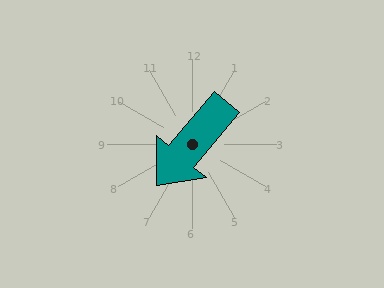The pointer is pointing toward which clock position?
Roughly 7 o'clock.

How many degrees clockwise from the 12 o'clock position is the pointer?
Approximately 220 degrees.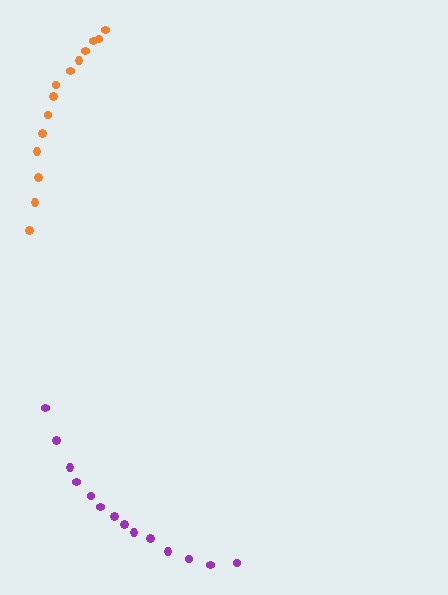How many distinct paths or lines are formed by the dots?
There are 2 distinct paths.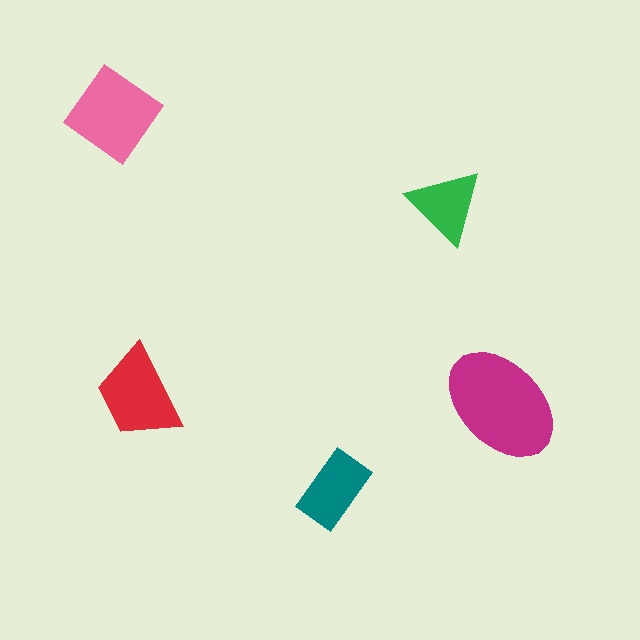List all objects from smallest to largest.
The green triangle, the teal rectangle, the red trapezoid, the pink diamond, the magenta ellipse.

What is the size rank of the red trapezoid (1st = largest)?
3rd.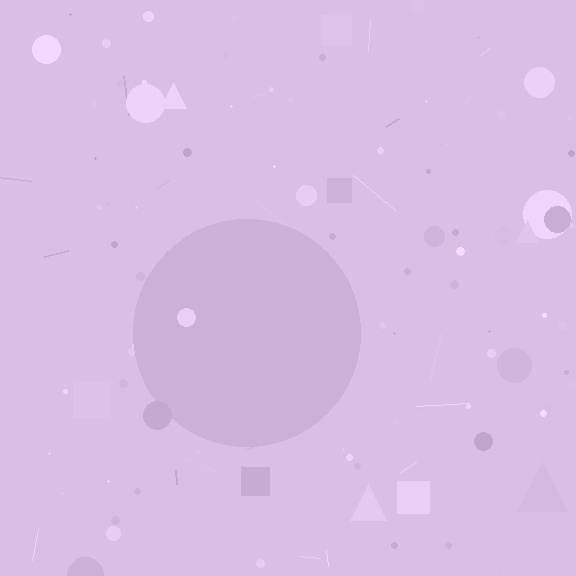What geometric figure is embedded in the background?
A circle is embedded in the background.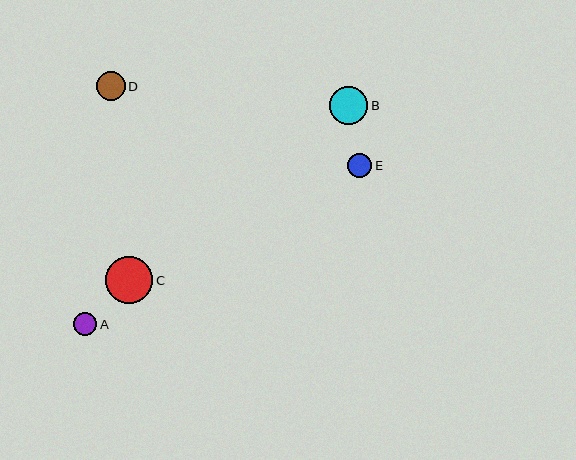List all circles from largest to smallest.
From largest to smallest: C, B, D, E, A.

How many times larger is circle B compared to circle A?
Circle B is approximately 1.7 times the size of circle A.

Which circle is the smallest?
Circle A is the smallest with a size of approximately 23 pixels.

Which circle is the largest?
Circle C is the largest with a size of approximately 47 pixels.